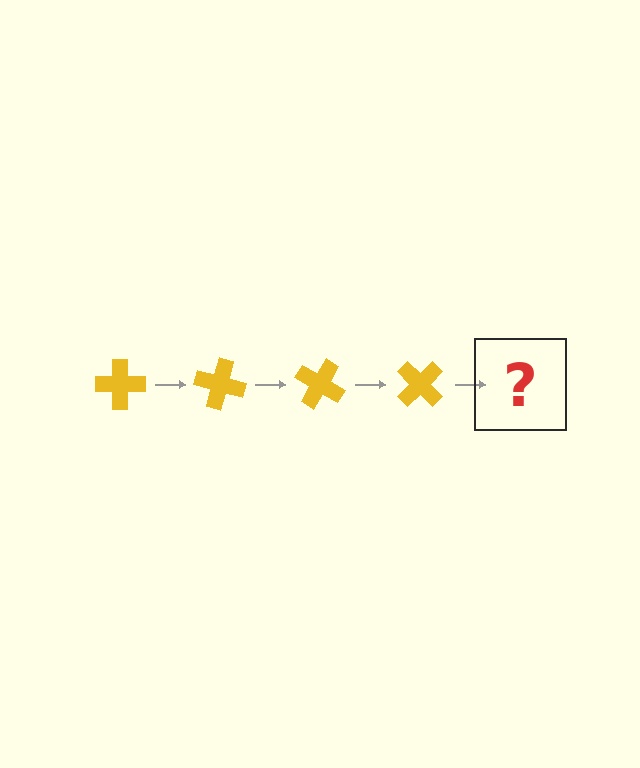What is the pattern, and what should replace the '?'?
The pattern is that the cross rotates 15 degrees each step. The '?' should be a yellow cross rotated 60 degrees.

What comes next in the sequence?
The next element should be a yellow cross rotated 60 degrees.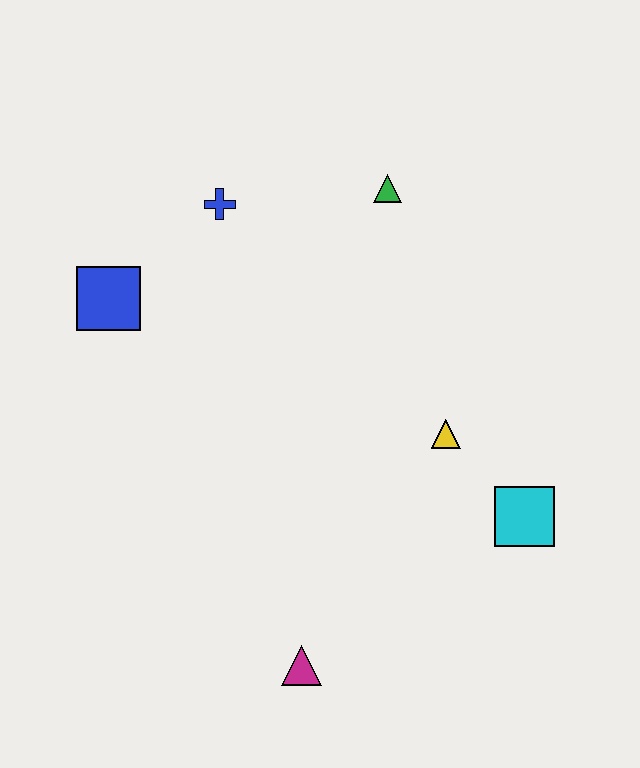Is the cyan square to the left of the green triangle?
No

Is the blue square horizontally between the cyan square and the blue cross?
No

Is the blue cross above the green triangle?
No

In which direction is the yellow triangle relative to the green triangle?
The yellow triangle is below the green triangle.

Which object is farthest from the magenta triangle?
The green triangle is farthest from the magenta triangle.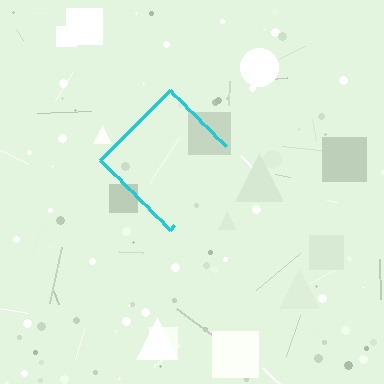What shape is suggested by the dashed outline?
The dashed outline suggests a diamond.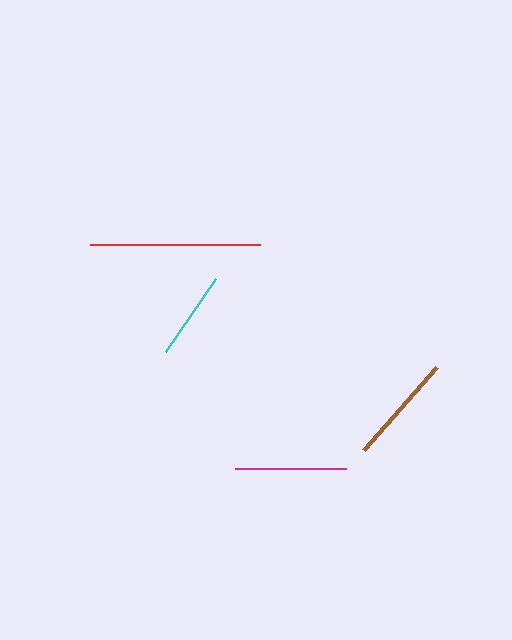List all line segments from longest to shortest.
From longest to shortest: red, brown, magenta, cyan.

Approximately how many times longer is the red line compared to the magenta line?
The red line is approximately 1.5 times the length of the magenta line.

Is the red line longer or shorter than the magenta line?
The red line is longer than the magenta line.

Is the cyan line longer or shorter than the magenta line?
The magenta line is longer than the cyan line.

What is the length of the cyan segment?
The cyan segment is approximately 89 pixels long.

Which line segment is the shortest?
The cyan line is the shortest at approximately 89 pixels.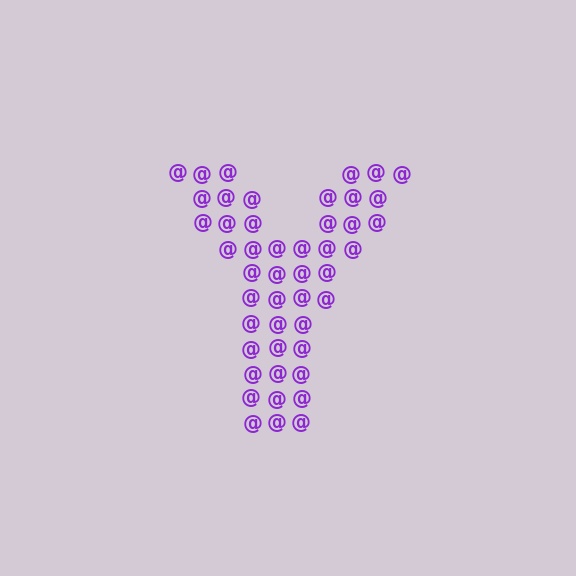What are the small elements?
The small elements are at signs.